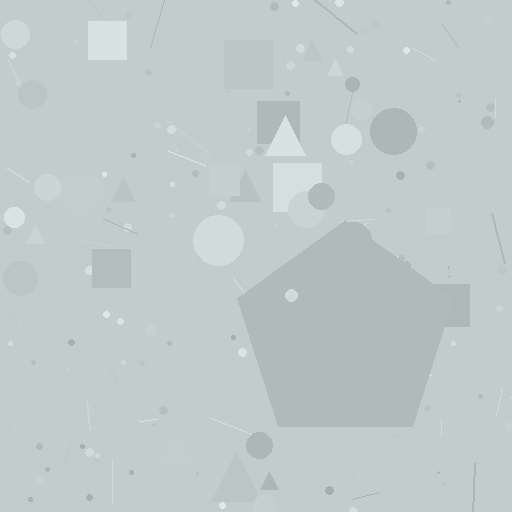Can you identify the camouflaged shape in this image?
The camouflaged shape is a pentagon.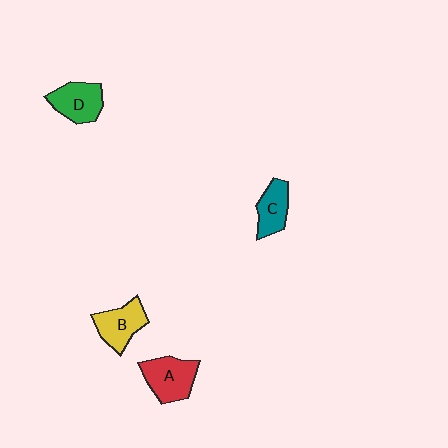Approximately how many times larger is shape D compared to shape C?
Approximately 1.2 times.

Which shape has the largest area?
Shape A (red).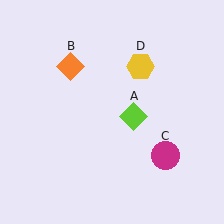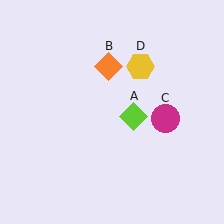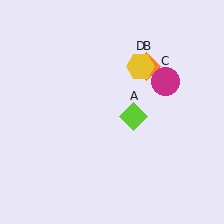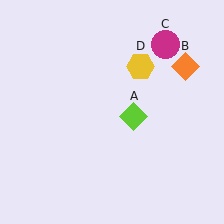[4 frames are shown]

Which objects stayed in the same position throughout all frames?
Lime diamond (object A) and yellow hexagon (object D) remained stationary.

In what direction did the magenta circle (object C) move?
The magenta circle (object C) moved up.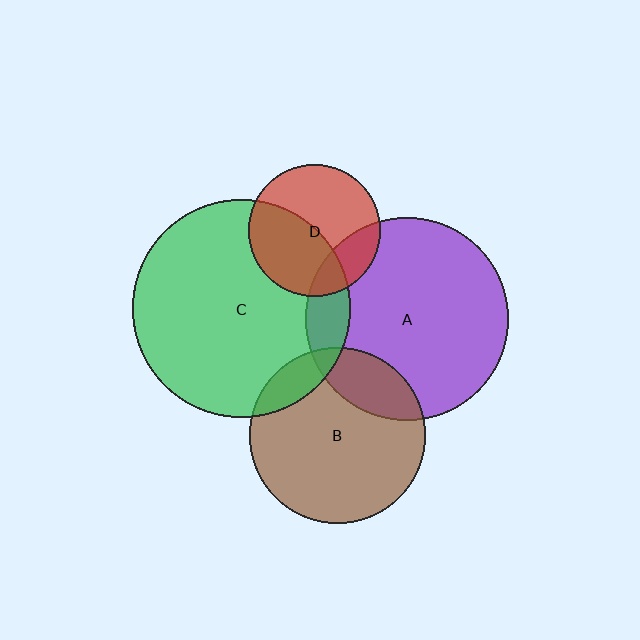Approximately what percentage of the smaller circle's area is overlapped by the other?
Approximately 20%.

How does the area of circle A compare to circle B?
Approximately 1.3 times.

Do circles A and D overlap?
Yes.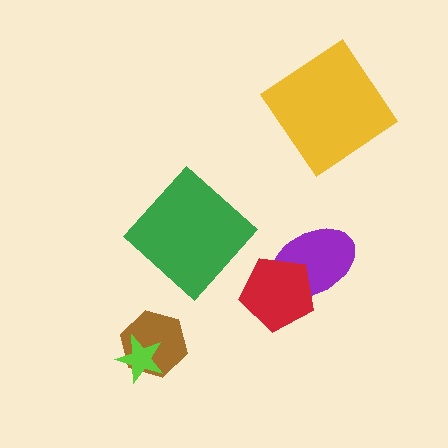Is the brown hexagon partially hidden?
Yes, it is partially covered by another shape.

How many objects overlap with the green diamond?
0 objects overlap with the green diamond.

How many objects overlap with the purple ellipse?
1 object overlaps with the purple ellipse.